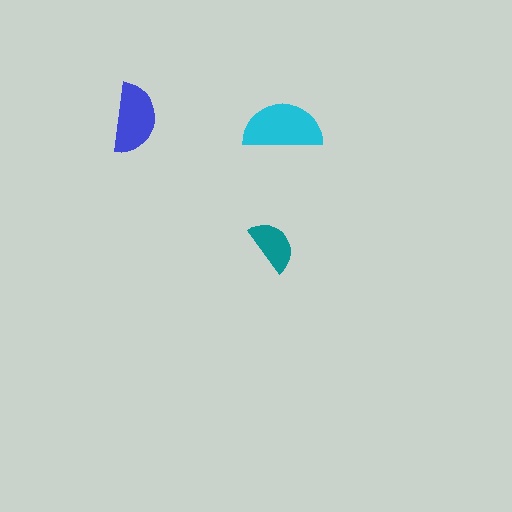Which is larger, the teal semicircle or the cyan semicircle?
The cyan one.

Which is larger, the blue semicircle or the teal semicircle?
The blue one.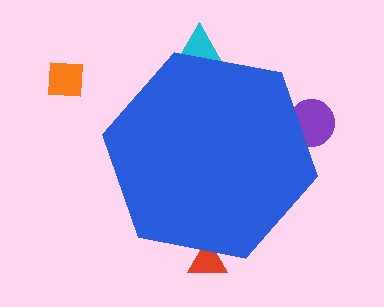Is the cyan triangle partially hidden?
Yes, the cyan triangle is partially hidden behind the blue hexagon.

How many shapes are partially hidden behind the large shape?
3 shapes are partially hidden.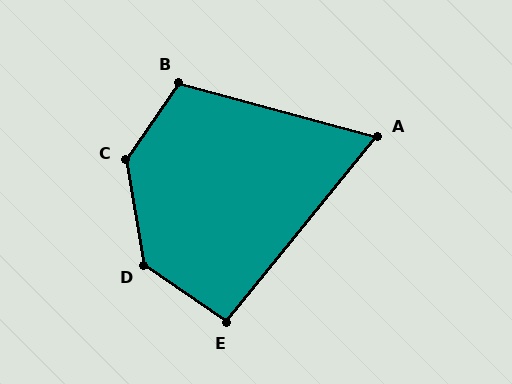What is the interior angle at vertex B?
Approximately 109 degrees (obtuse).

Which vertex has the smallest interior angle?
A, at approximately 66 degrees.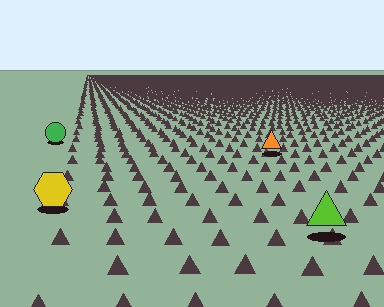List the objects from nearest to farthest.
From nearest to farthest: the lime triangle, the yellow hexagon, the orange triangle, the green circle.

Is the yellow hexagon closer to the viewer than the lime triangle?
No. The lime triangle is closer — you can tell from the texture gradient: the ground texture is coarser near it.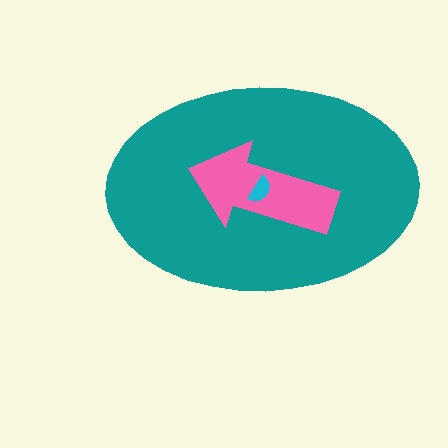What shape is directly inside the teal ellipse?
The pink arrow.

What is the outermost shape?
The teal ellipse.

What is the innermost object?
The cyan semicircle.